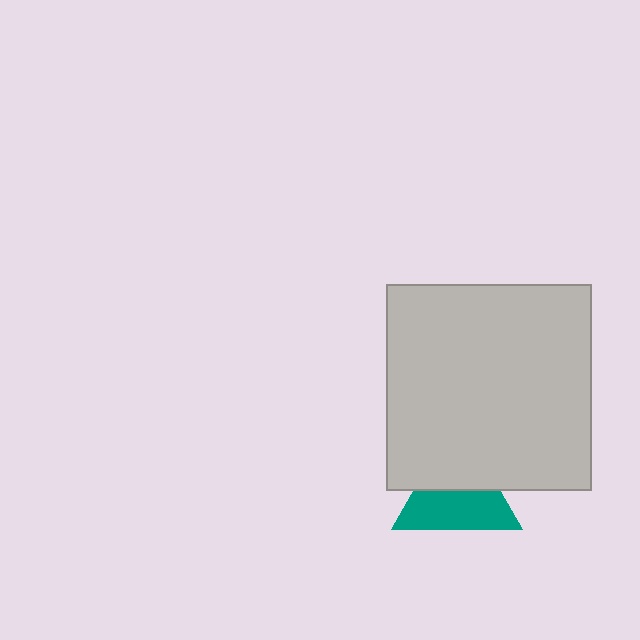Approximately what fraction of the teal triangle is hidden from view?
Roughly 45% of the teal triangle is hidden behind the light gray square.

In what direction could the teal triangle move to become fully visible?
The teal triangle could move down. That would shift it out from behind the light gray square entirely.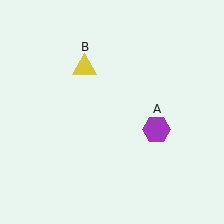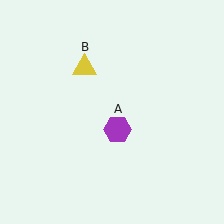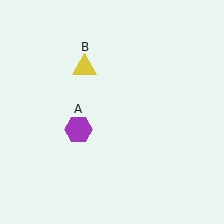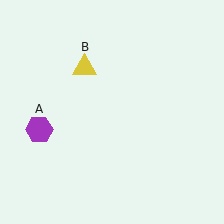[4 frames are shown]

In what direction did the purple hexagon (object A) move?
The purple hexagon (object A) moved left.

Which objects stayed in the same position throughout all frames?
Yellow triangle (object B) remained stationary.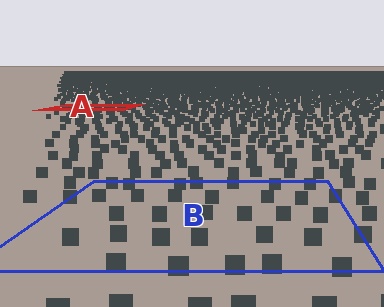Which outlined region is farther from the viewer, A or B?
Region A is farther from the viewer — the texture elements inside it appear smaller and more densely packed.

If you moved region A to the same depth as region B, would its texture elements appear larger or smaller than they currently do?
They would appear larger. At a closer depth, the same texture elements are projected at a bigger on-screen size.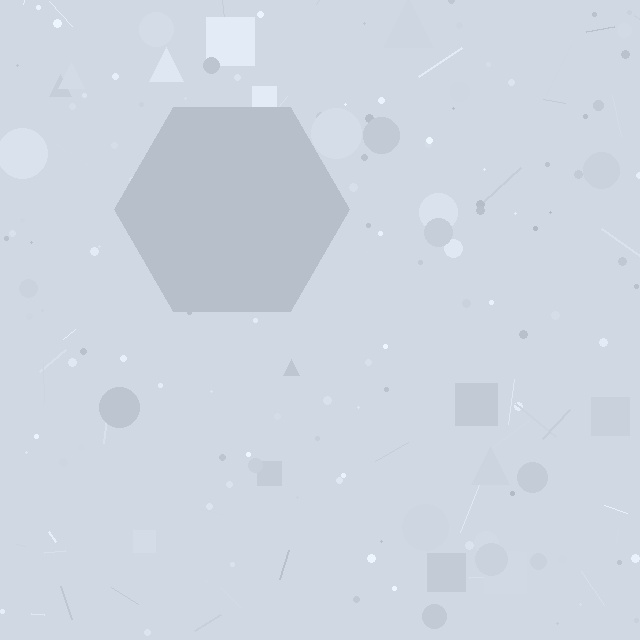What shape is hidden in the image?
A hexagon is hidden in the image.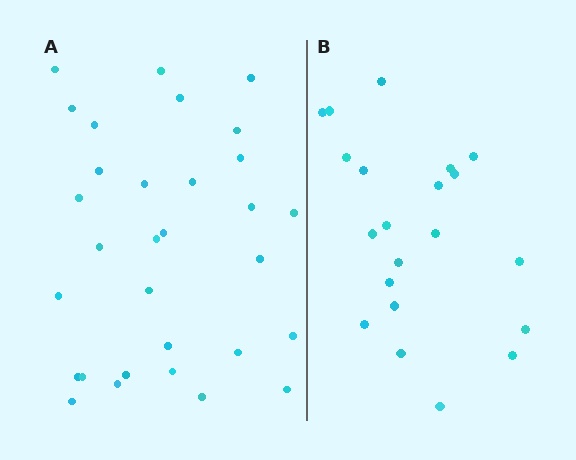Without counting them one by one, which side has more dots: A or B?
Region A (the left region) has more dots.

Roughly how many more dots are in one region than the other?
Region A has roughly 10 or so more dots than region B.